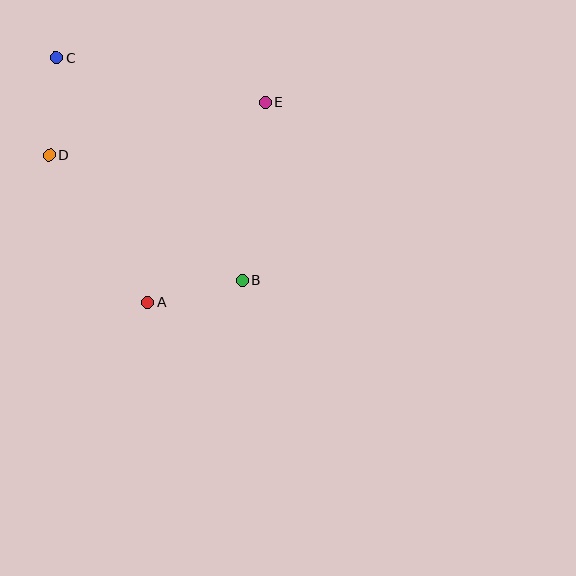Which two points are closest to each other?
Points A and B are closest to each other.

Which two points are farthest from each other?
Points B and C are farthest from each other.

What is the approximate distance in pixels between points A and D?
The distance between A and D is approximately 177 pixels.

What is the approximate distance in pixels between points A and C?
The distance between A and C is approximately 261 pixels.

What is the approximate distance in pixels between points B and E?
The distance between B and E is approximately 180 pixels.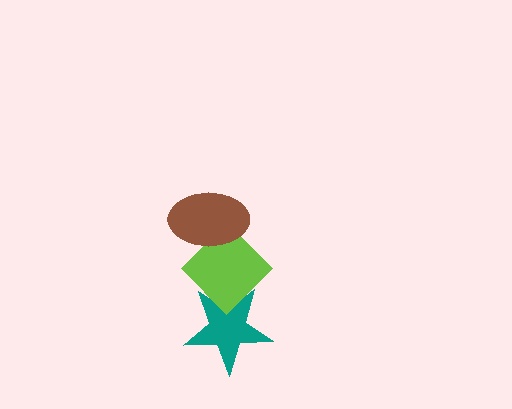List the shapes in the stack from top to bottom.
From top to bottom: the brown ellipse, the lime diamond, the teal star.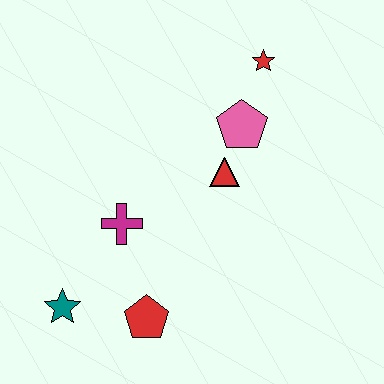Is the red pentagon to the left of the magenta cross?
No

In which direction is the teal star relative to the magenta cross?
The teal star is below the magenta cross.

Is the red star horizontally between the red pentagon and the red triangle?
No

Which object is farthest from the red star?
The teal star is farthest from the red star.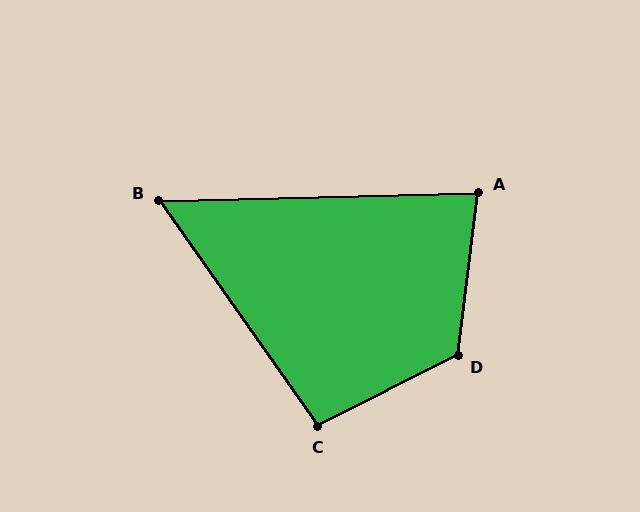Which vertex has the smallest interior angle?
B, at approximately 56 degrees.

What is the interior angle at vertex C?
Approximately 98 degrees (obtuse).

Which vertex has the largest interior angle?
D, at approximately 124 degrees.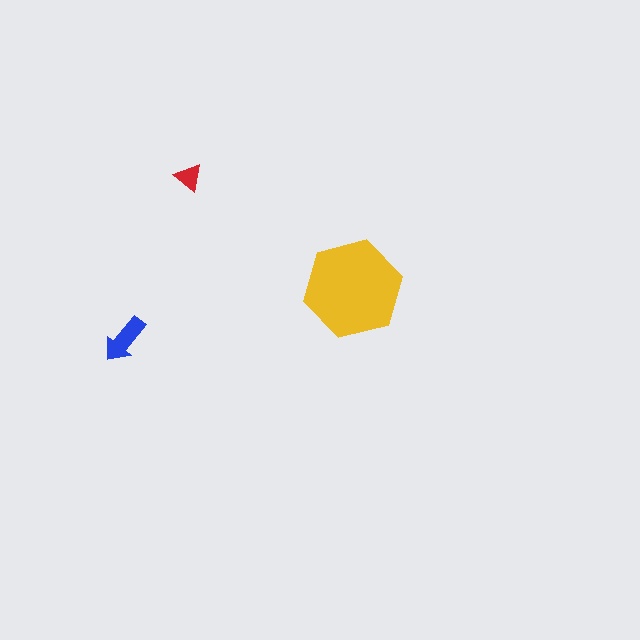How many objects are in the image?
There are 3 objects in the image.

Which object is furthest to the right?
The yellow hexagon is rightmost.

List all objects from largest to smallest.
The yellow hexagon, the blue arrow, the red triangle.